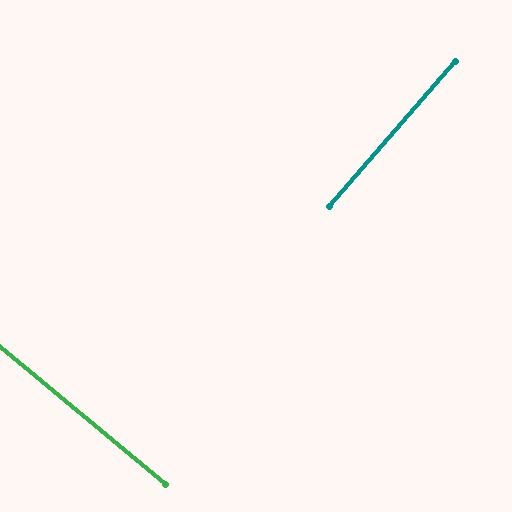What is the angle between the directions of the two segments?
Approximately 89 degrees.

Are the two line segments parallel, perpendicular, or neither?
Perpendicular — they meet at approximately 89°.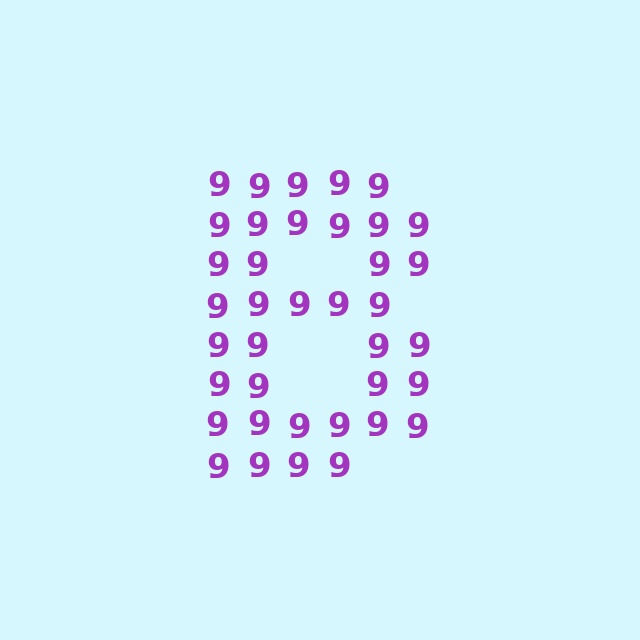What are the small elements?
The small elements are digit 9's.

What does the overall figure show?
The overall figure shows the letter B.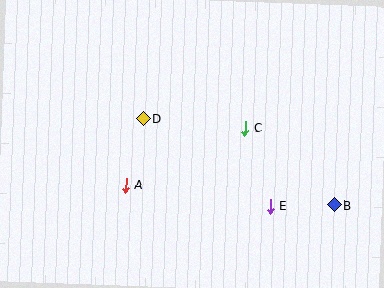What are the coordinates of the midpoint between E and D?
The midpoint between E and D is at (207, 162).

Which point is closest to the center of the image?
Point C at (245, 128) is closest to the center.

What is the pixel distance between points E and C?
The distance between E and C is 82 pixels.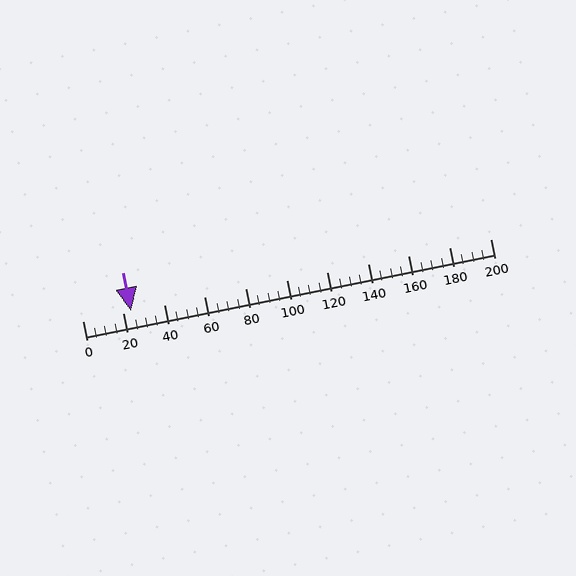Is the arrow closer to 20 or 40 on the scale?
The arrow is closer to 20.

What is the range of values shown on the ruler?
The ruler shows values from 0 to 200.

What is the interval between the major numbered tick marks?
The major tick marks are spaced 20 units apart.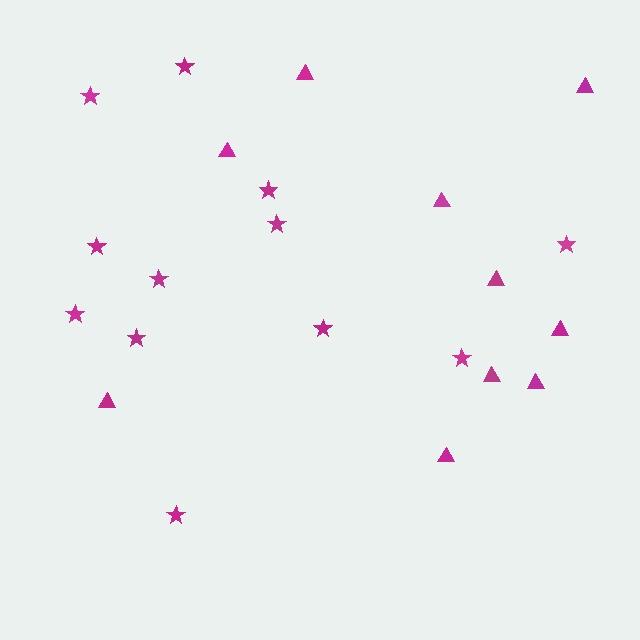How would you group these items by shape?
There are 2 groups: one group of stars (12) and one group of triangles (10).